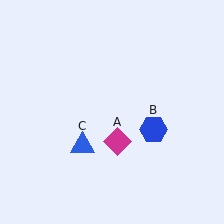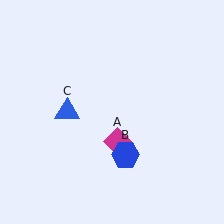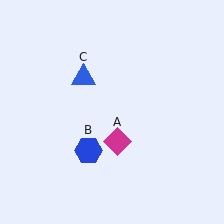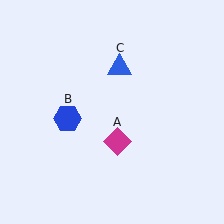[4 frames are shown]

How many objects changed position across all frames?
2 objects changed position: blue hexagon (object B), blue triangle (object C).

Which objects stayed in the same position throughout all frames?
Magenta diamond (object A) remained stationary.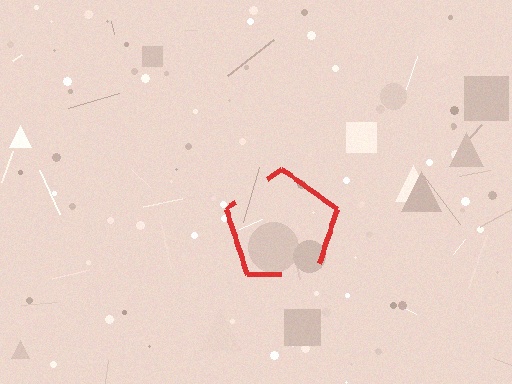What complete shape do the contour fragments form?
The contour fragments form a pentagon.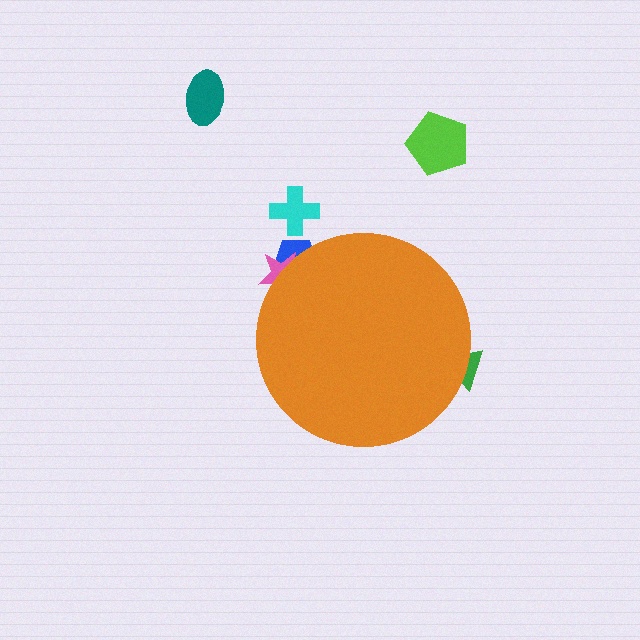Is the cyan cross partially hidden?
No, the cyan cross is fully visible.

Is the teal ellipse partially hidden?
No, the teal ellipse is fully visible.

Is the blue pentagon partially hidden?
Yes, the blue pentagon is partially hidden behind the orange circle.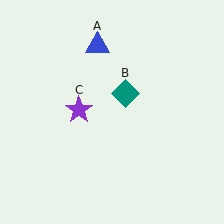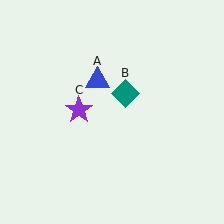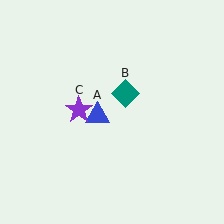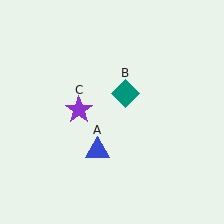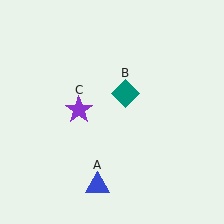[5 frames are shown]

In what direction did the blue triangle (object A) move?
The blue triangle (object A) moved down.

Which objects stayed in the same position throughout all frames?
Teal diamond (object B) and purple star (object C) remained stationary.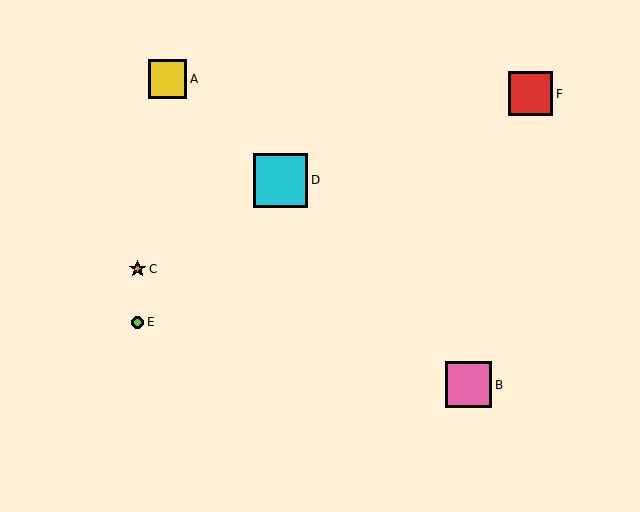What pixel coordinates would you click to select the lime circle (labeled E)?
Click at (138, 322) to select the lime circle E.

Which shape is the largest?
The cyan square (labeled D) is the largest.